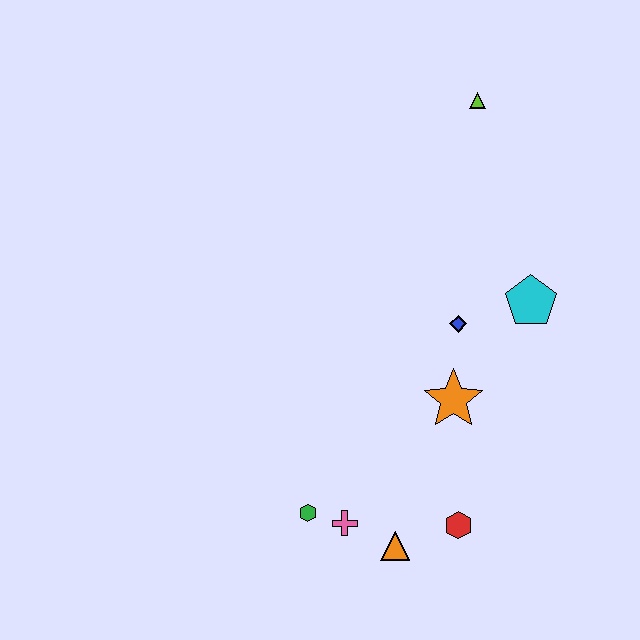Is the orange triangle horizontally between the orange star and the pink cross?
Yes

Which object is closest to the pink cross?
The green hexagon is closest to the pink cross.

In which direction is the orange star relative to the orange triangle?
The orange star is above the orange triangle.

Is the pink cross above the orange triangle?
Yes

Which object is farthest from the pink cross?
The lime triangle is farthest from the pink cross.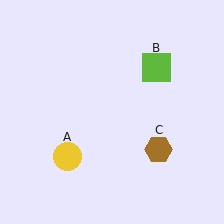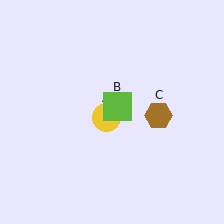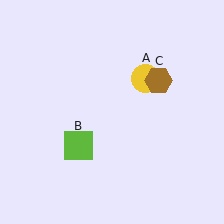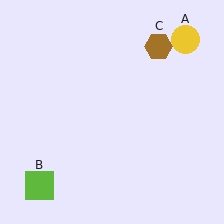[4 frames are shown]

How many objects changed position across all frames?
3 objects changed position: yellow circle (object A), lime square (object B), brown hexagon (object C).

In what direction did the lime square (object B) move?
The lime square (object B) moved down and to the left.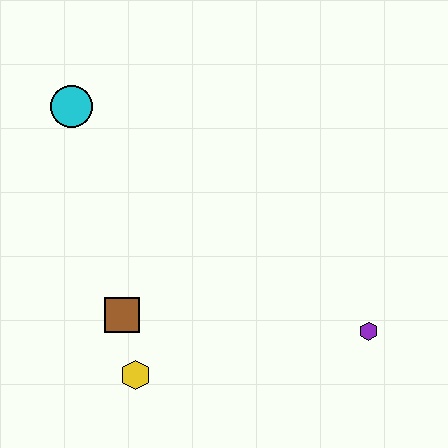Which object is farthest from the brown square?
The purple hexagon is farthest from the brown square.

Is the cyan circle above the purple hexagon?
Yes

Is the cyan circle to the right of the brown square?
No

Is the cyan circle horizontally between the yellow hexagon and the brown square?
No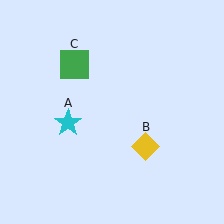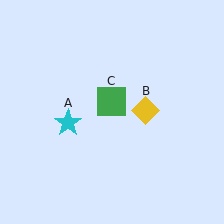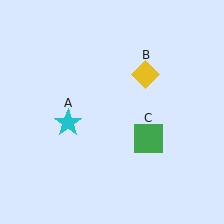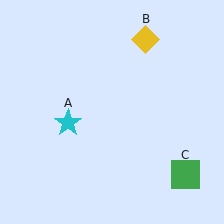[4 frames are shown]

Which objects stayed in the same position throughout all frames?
Cyan star (object A) remained stationary.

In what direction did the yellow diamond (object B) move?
The yellow diamond (object B) moved up.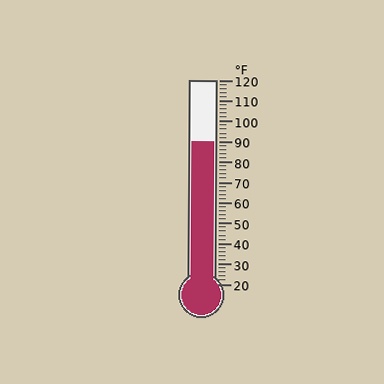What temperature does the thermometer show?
The thermometer shows approximately 90°F.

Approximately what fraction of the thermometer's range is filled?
The thermometer is filled to approximately 70% of its range.